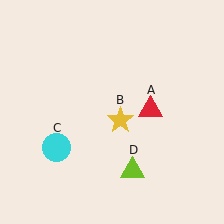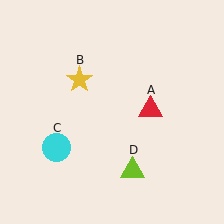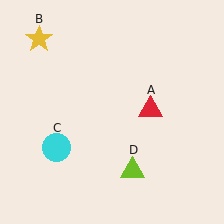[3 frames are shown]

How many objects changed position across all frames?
1 object changed position: yellow star (object B).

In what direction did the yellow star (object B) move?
The yellow star (object B) moved up and to the left.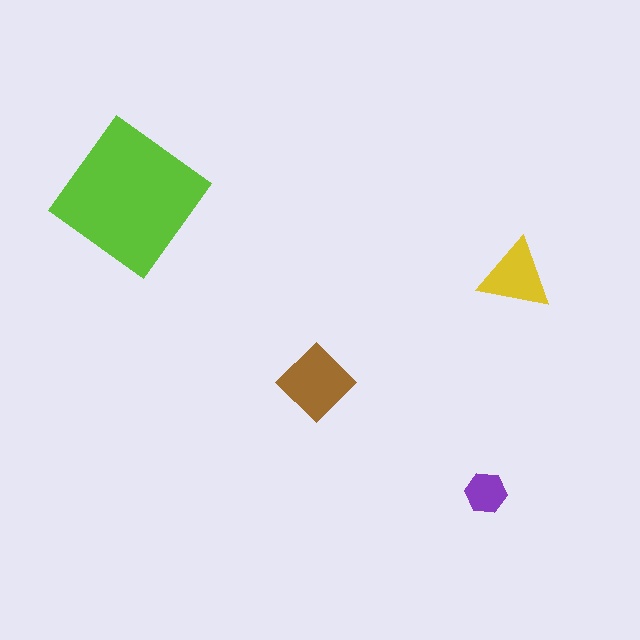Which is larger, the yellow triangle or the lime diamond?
The lime diamond.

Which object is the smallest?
The purple hexagon.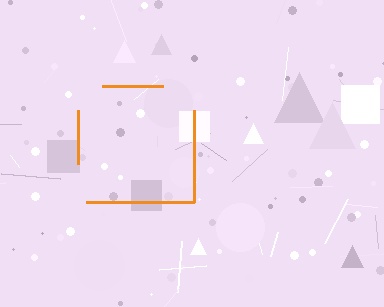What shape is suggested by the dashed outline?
The dashed outline suggests a square.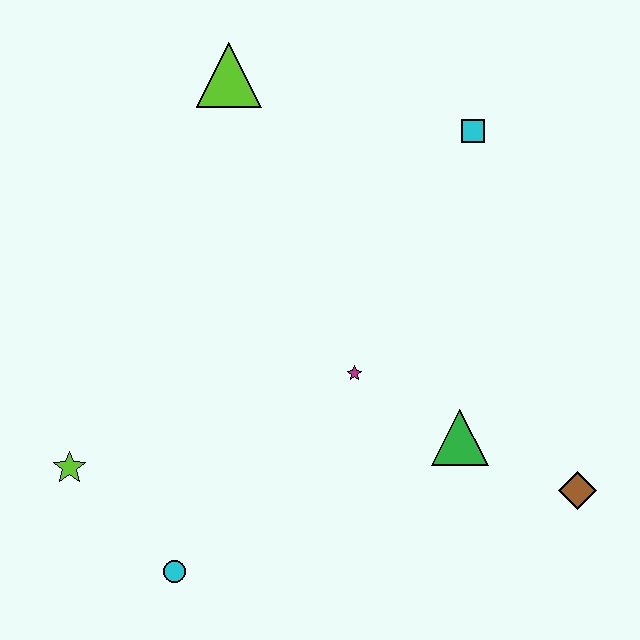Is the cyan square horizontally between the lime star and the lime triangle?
No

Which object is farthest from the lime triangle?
The brown diamond is farthest from the lime triangle.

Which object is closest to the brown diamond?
The green triangle is closest to the brown diamond.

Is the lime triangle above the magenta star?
Yes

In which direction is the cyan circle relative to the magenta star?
The cyan circle is below the magenta star.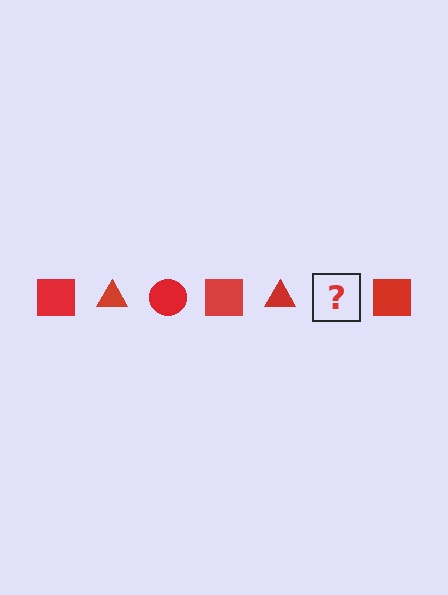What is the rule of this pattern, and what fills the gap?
The rule is that the pattern cycles through square, triangle, circle shapes in red. The gap should be filled with a red circle.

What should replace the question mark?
The question mark should be replaced with a red circle.